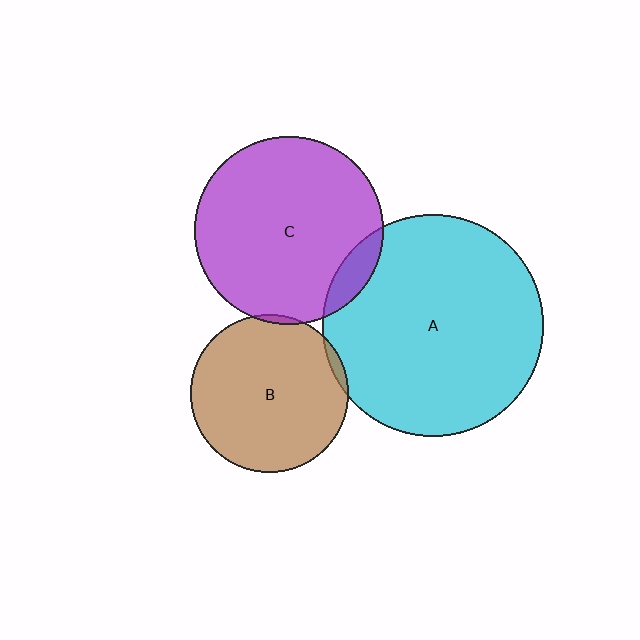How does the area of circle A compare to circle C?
Approximately 1.4 times.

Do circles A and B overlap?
Yes.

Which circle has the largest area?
Circle A (cyan).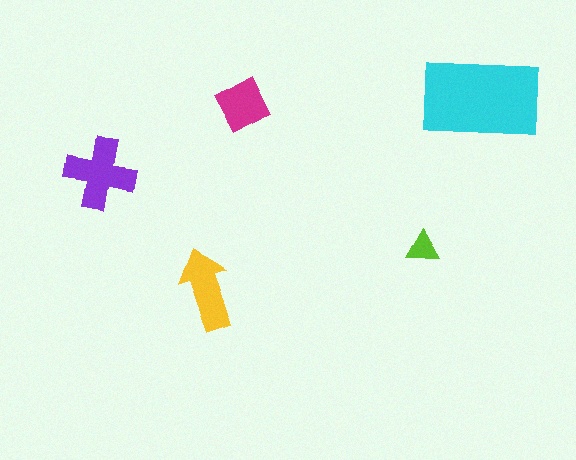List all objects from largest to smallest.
The cyan rectangle, the purple cross, the yellow arrow, the magenta square, the lime triangle.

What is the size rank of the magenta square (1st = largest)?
4th.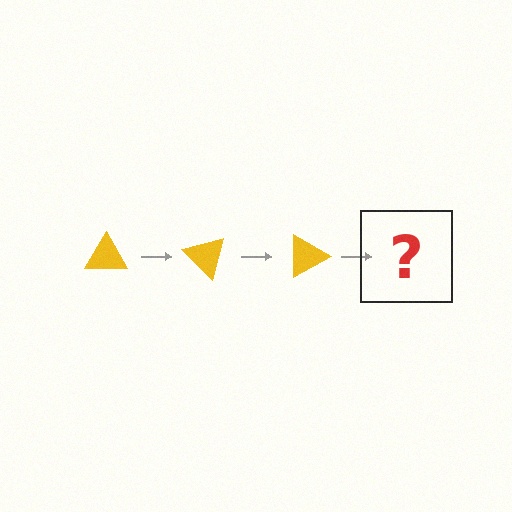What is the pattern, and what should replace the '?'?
The pattern is that the triangle rotates 45 degrees each step. The '?' should be a yellow triangle rotated 135 degrees.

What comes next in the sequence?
The next element should be a yellow triangle rotated 135 degrees.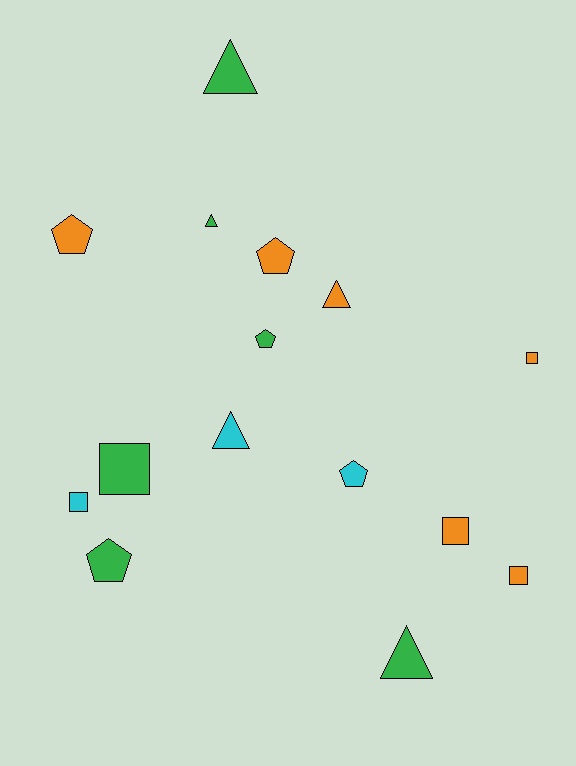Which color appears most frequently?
Green, with 6 objects.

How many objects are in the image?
There are 15 objects.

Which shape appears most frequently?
Square, with 5 objects.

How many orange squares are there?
There are 3 orange squares.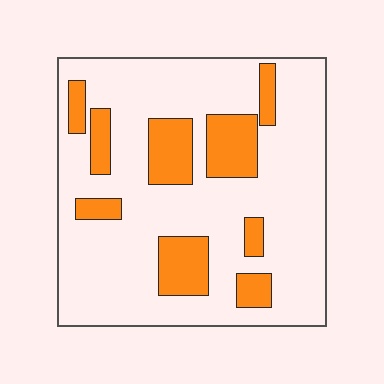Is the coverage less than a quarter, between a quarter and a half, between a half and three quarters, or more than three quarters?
Less than a quarter.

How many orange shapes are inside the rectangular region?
9.